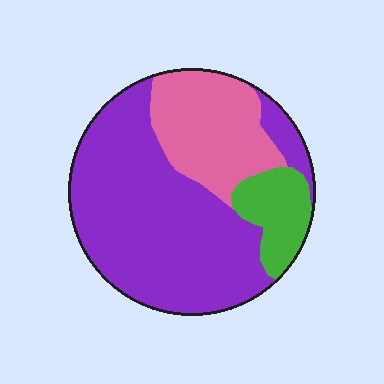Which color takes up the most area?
Purple, at roughly 65%.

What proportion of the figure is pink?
Pink covers around 25% of the figure.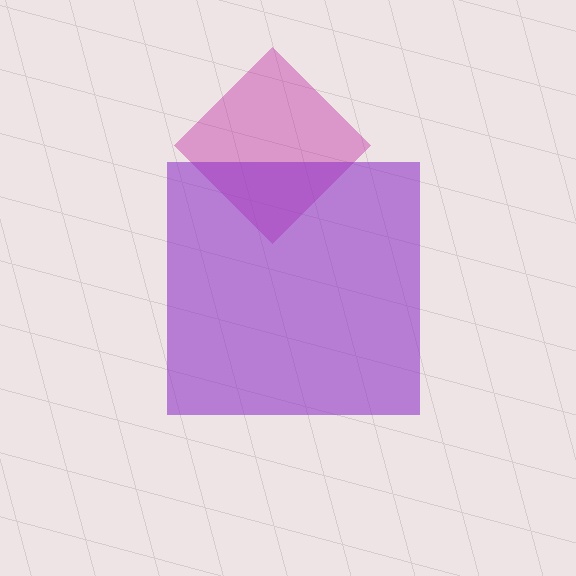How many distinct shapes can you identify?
There are 2 distinct shapes: a magenta diamond, a purple square.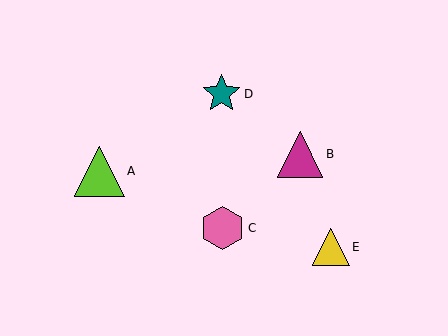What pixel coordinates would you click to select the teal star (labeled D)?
Click at (222, 94) to select the teal star D.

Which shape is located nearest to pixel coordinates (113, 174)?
The lime triangle (labeled A) at (99, 171) is nearest to that location.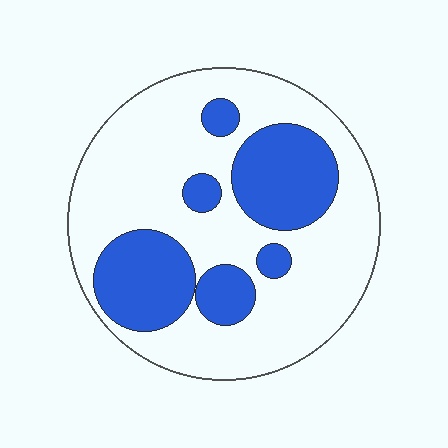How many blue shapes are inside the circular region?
6.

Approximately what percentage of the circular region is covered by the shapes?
Approximately 30%.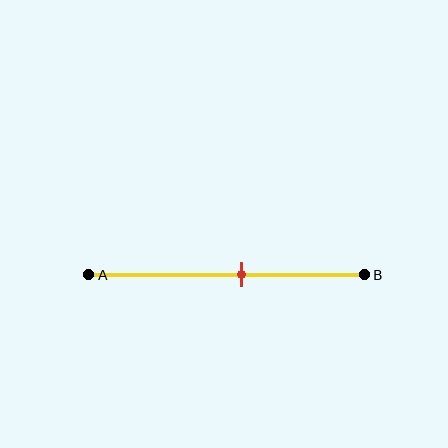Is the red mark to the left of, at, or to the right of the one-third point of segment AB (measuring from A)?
The red mark is to the right of the one-third point of segment AB.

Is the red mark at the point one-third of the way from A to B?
No, the mark is at about 55% from A, not at the 33% one-third point.